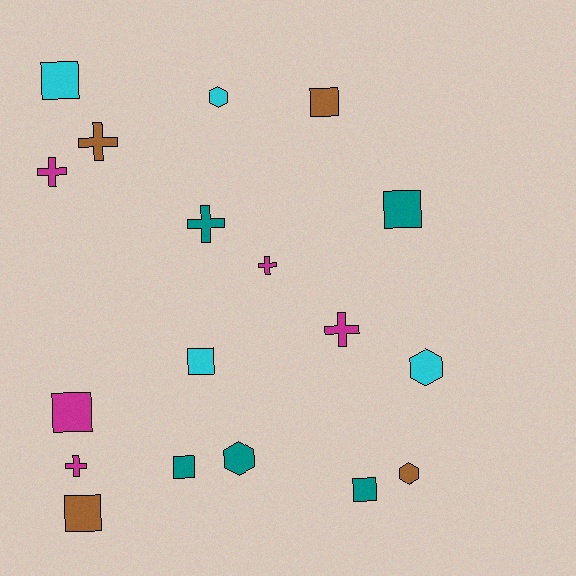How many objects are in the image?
There are 18 objects.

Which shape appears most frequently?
Square, with 8 objects.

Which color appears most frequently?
Magenta, with 5 objects.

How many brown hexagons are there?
There is 1 brown hexagon.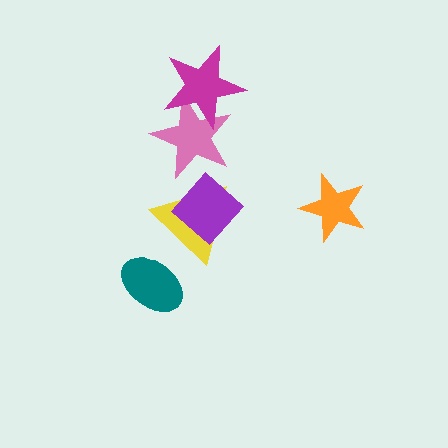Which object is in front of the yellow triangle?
The purple diamond is in front of the yellow triangle.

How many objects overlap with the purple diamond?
1 object overlaps with the purple diamond.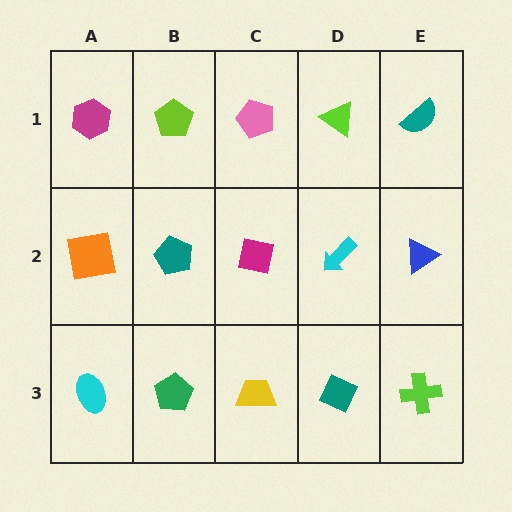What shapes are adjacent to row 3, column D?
A cyan arrow (row 2, column D), a yellow trapezoid (row 3, column C), a lime cross (row 3, column E).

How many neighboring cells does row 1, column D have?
3.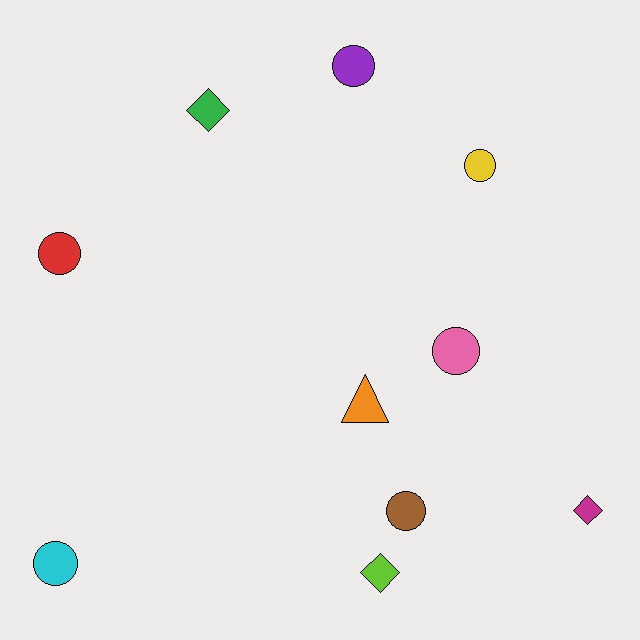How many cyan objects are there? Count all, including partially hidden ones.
There is 1 cyan object.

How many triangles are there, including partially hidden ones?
There is 1 triangle.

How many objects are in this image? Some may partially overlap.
There are 10 objects.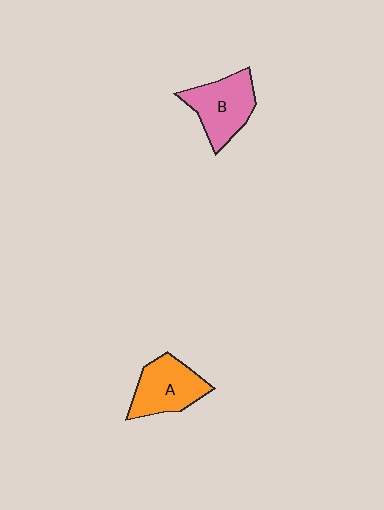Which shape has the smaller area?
Shape A (orange).